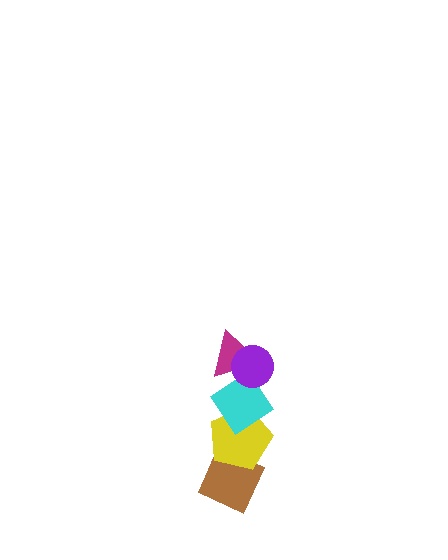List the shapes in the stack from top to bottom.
From top to bottom: the purple circle, the magenta triangle, the cyan diamond, the yellow pentagon, the brown diamond.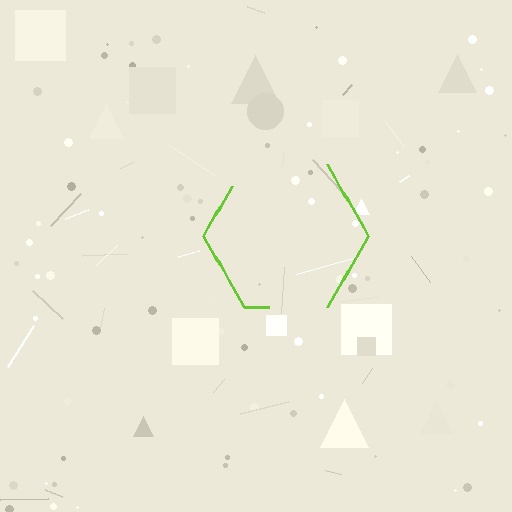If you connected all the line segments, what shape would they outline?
They would outline a hexagon.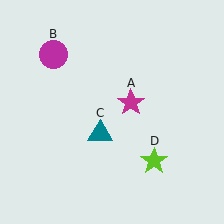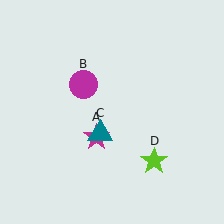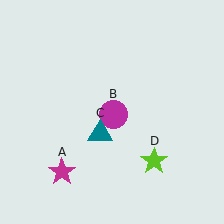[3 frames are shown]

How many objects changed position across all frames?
2 objects changed position: magenta star (object A), magenta circle (object B).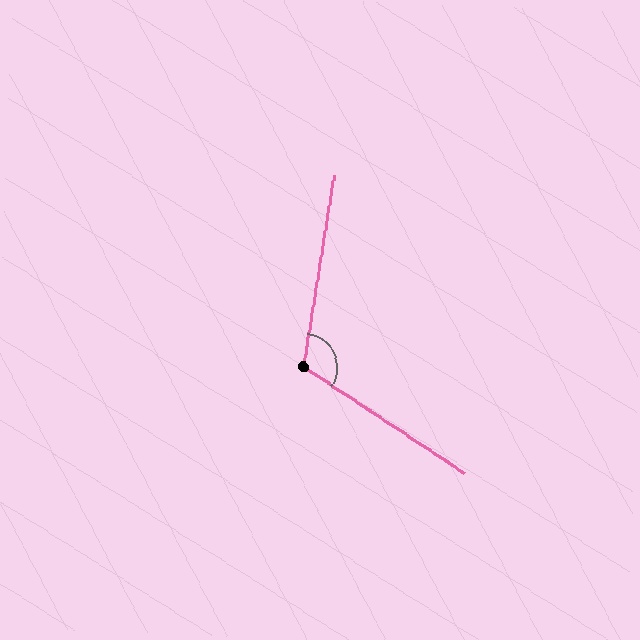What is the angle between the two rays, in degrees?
Approximately 114 degrees.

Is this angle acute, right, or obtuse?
It is obtuse.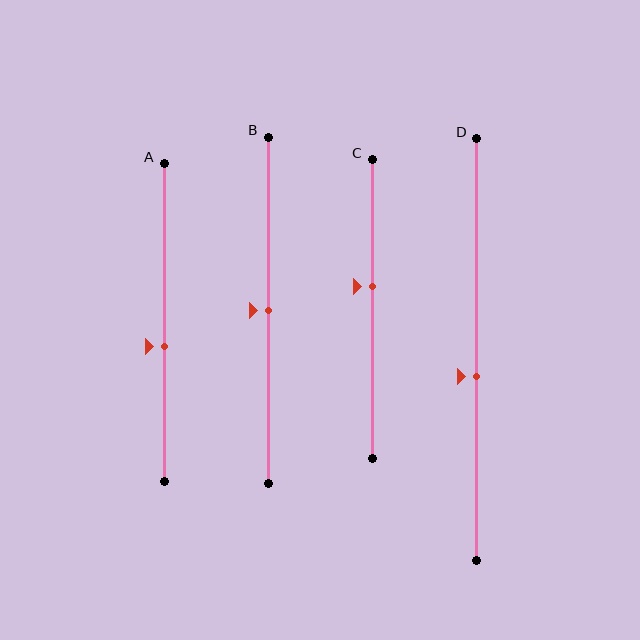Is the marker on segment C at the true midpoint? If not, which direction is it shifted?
No, the marker on segment C is shifted upward by about 8% of the segment length.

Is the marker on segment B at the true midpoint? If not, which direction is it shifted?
Yes, the marker on segment B is at the true midpoint.